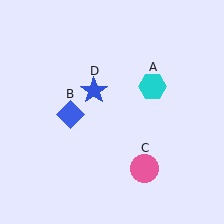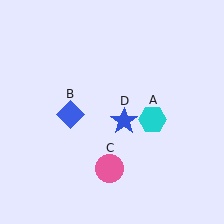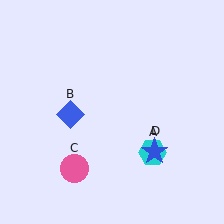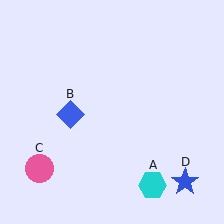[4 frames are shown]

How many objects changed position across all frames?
3 objects changed position: cyan hexagon (object A), pink circle (object C), blue star (object D).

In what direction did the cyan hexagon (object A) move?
The cyan hexagon (object A) moved down.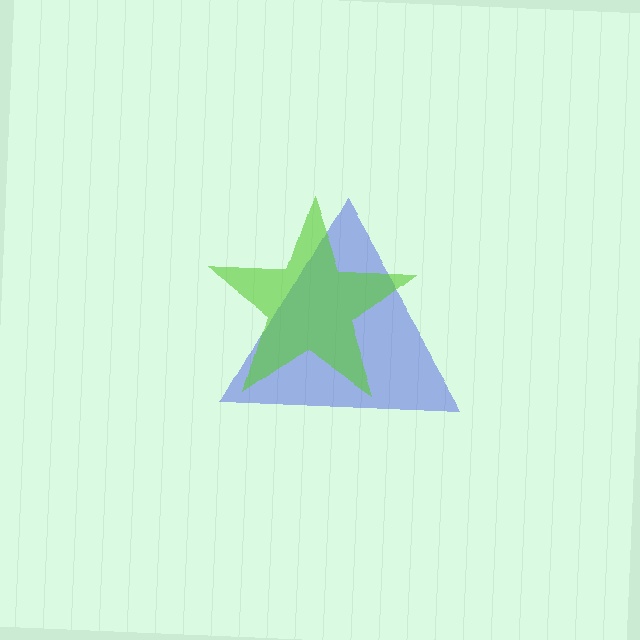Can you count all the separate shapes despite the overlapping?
Yes, there are 2 separate shapes.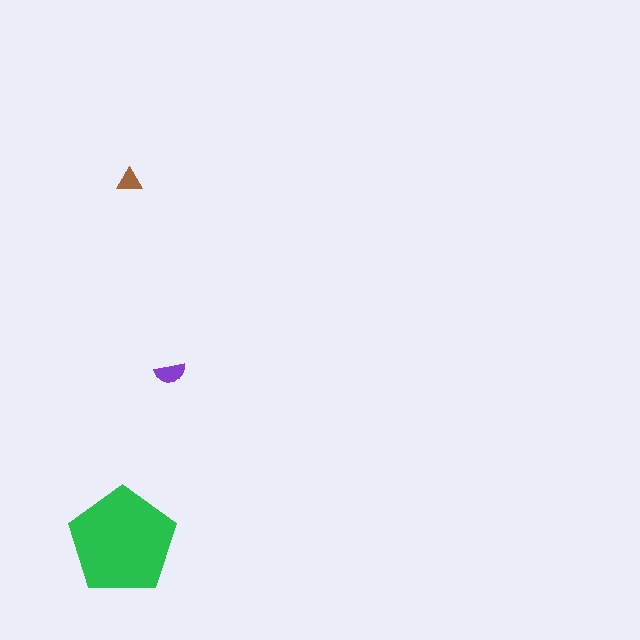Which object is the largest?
The green pentagon.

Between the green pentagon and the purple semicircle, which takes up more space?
The green pentagon.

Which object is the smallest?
The brown triangle.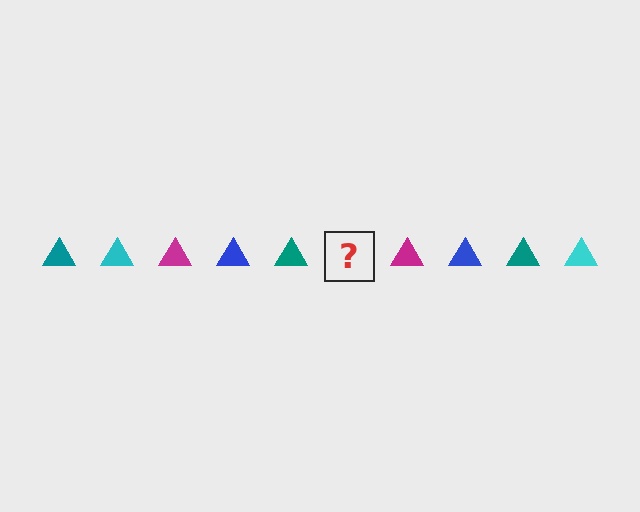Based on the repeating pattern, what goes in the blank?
The blank should be a cyan triangle.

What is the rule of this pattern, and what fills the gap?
The rule is that the pattern cycles through teal, cyan, magenta, blue triangles. The gap should be filled with a cyan triangle.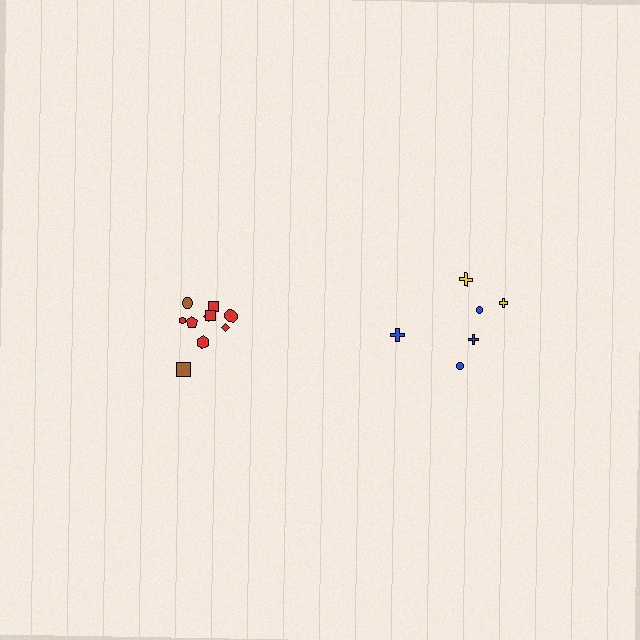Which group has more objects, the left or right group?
The left group.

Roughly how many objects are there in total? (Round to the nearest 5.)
Roughly 15 objects in total.